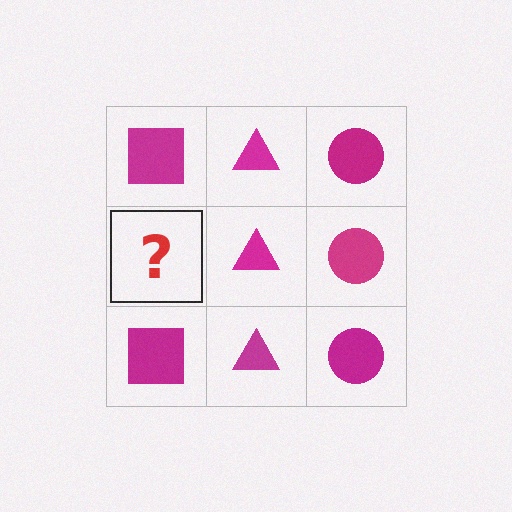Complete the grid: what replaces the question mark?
The question mark should be replaced with a magenta square.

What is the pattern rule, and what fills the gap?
The rule is that each column has a consistent shape. The gap should be filled with a magenta square.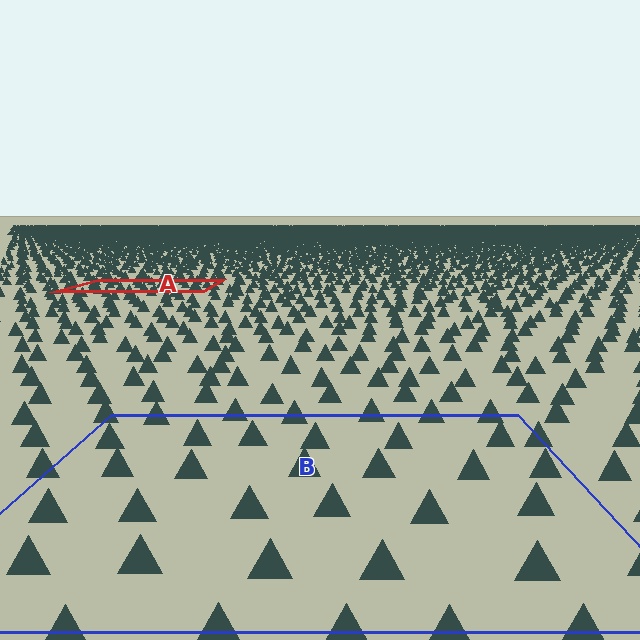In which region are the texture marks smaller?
The texture marks are smaller in region A, because it is farther away.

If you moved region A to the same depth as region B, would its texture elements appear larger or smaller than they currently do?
They would appear larger. At a closer depth, the same texture elements are projected at a bigger on-screen size.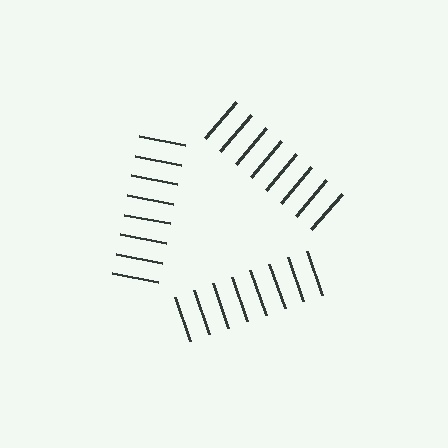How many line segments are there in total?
24 — 8 along each of the 3 edges.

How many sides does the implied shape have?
3 sides — the line-ends trace a triangle.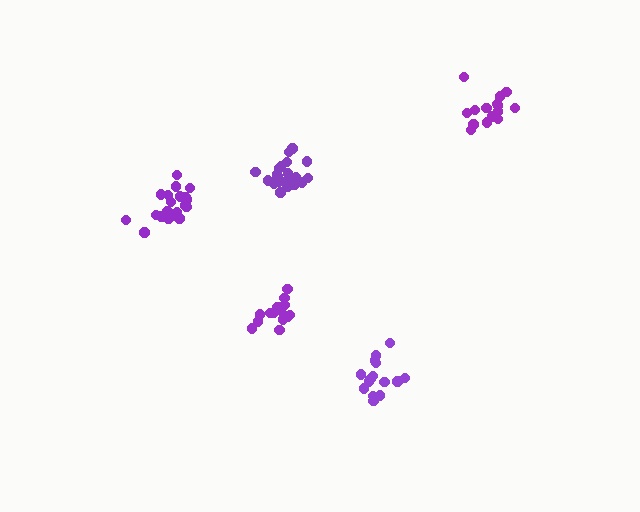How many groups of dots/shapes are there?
There are 5 groups.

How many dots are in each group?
Group 1: 21 dots, Group 2: 15 dots, Group 3: 15 dots, Group 4: 17 dots, Group 5: 21 dots (89 total).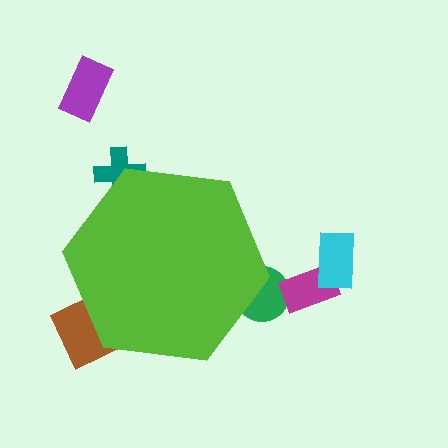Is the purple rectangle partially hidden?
No, the purple rectangle is fully visible.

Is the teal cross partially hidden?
Yes, the teal cross is partially hidden behind the lime hexagon.